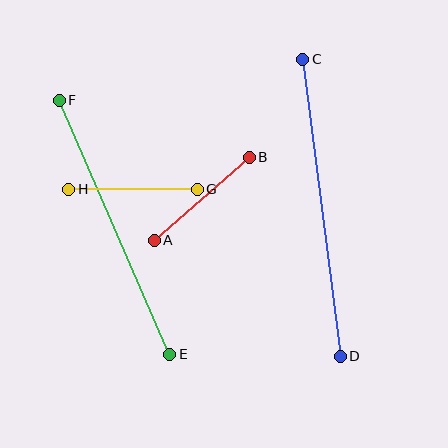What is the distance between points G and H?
The distance is approximately 128 pixels.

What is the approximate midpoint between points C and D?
The midpoint is at approximately (322, 208) pixels.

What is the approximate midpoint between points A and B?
The midpoint is at approximately (202, 199) pixels.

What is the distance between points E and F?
The distance is approximately 277 pixels.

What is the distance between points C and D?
The distance is approximately 299 pixels.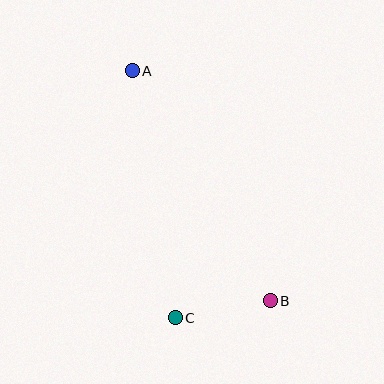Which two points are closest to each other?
Points B and C are closest to each other.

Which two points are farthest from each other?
Points A and B are farthest from each other.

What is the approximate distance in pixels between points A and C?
The distance between A and C is approximately 251 pixels.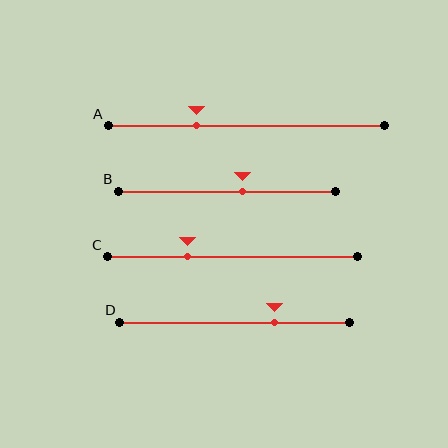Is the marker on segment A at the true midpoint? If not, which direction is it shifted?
No, the marker on segment A is shifted to the left by about 18% of the segment length.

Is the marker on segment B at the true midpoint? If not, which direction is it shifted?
No, the marker on segment B is shifted to the right by about 7% of the segment length.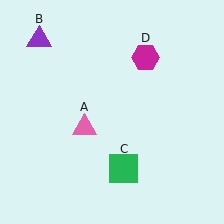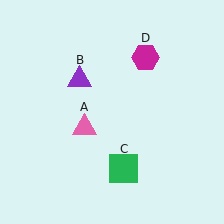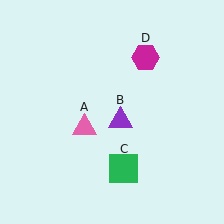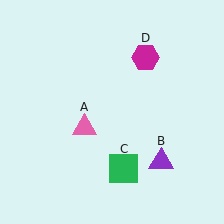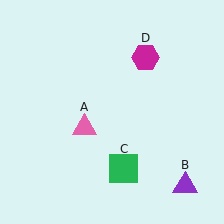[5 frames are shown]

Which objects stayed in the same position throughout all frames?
Pink triangle (object A) and green square (object C) and magenta hexagon (object D) remained stationary.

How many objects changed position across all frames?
1 object changed position: purple triangle (object B).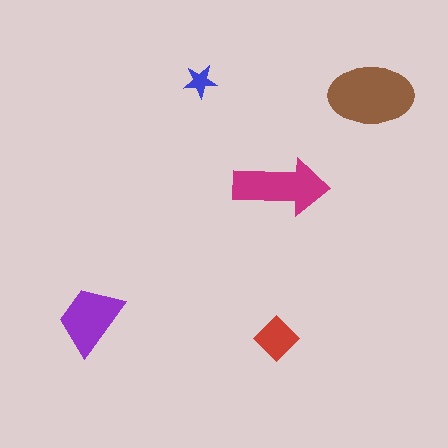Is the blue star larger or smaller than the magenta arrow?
Smaller.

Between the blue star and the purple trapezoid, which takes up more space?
The purple trapezoid.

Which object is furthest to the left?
The purple trapezoid is leftmost.